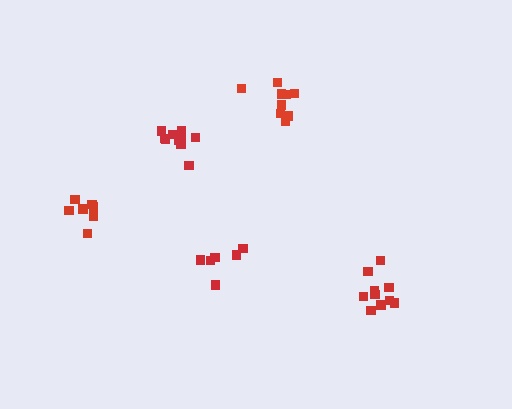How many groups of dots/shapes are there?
There are 5 groups.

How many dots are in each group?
Group 1: 9 dots, Group 2: 10 dots, Group 3: 6 dots, Group 4: 10 dots, Group 5: 7 dots (42 total).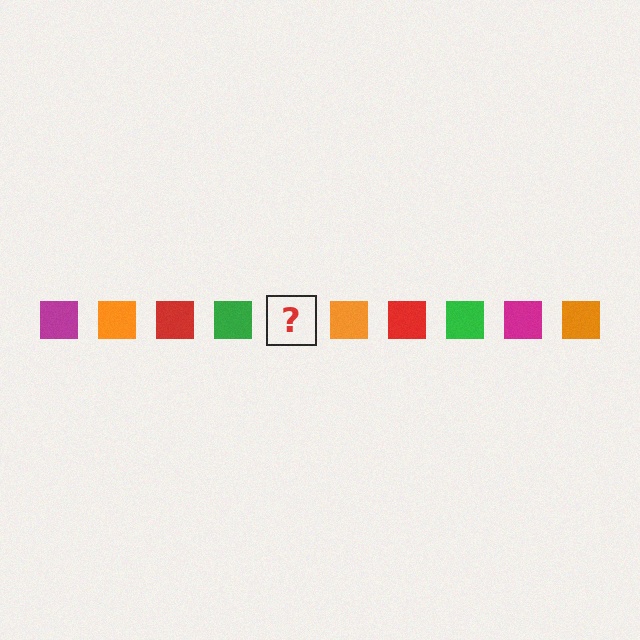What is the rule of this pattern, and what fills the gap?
The rule is that the pattern cycles through magenta, orange, red, green squares. The gap should be filled with a magenta square.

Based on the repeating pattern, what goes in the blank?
The blank should be a magenta square.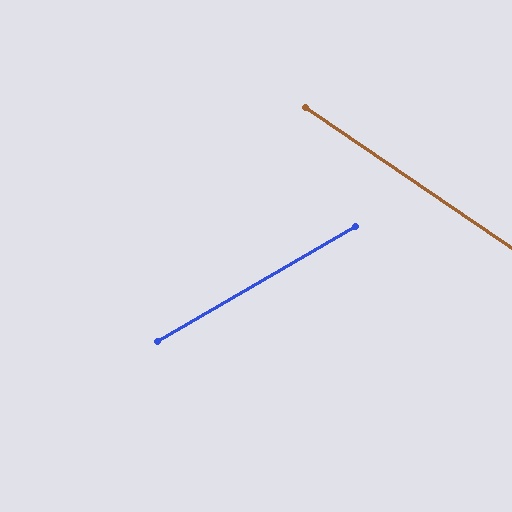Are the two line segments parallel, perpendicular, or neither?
Neither parallel nor perpendicular — they differ by about 65°.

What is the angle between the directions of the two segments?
Approximately 65 degrees.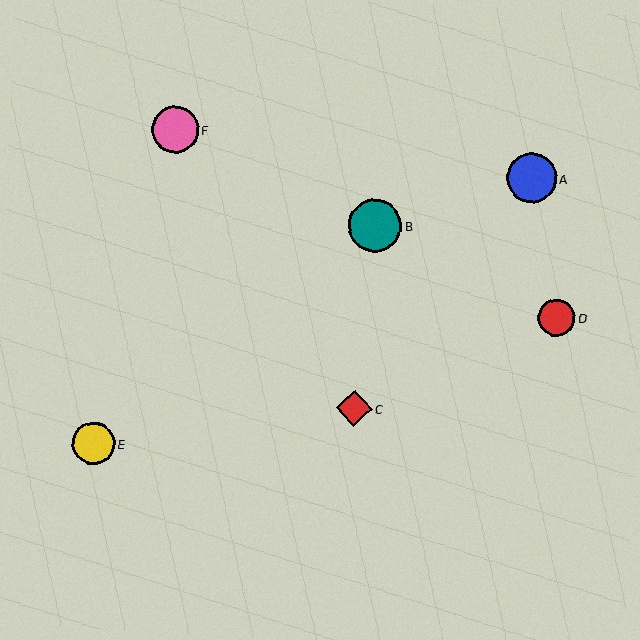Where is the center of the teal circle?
The center of the teal circle is at (375, 226).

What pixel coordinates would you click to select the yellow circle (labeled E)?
Click at (94, 444) to select the yellow circle E.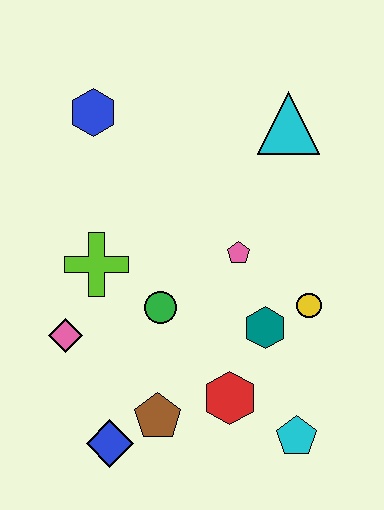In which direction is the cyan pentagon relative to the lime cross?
The cyan pentagon is to the right of the lime cross.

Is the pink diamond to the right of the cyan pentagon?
No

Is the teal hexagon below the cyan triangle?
Yes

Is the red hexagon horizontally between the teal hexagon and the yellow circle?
No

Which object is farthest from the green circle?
The cyan triangle is farthest from the green circle.